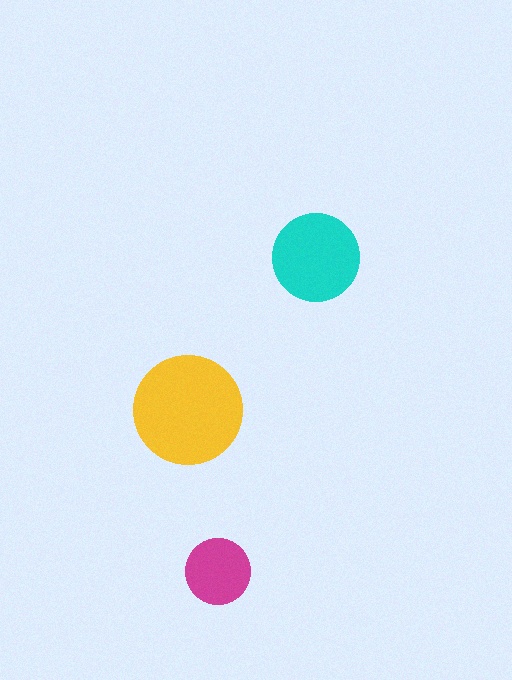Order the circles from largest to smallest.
the yellow one, the cyan one, the magenta one.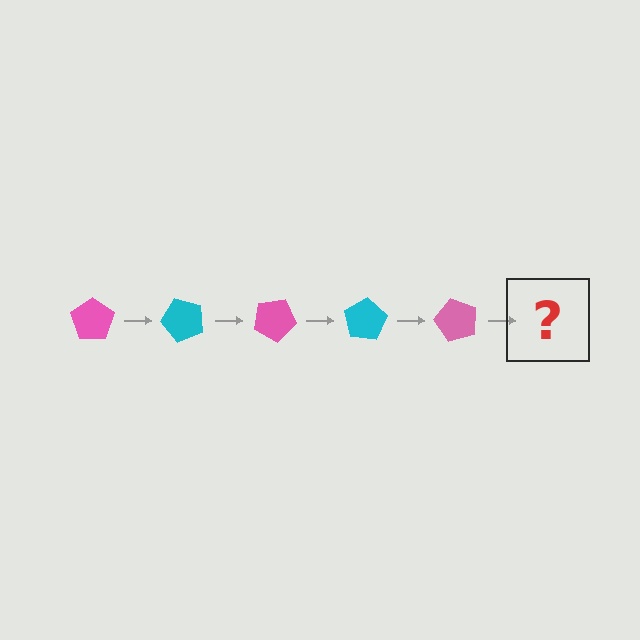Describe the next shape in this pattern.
It should be a cyan pentagon, rotated 250 degrees from the start.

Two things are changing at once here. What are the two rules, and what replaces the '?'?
The two rules are that it rotates 50 degrees each step and the color cycles through pink and cyan. The '?' should be a cyan pentagon, rotated 250 degrees from the start.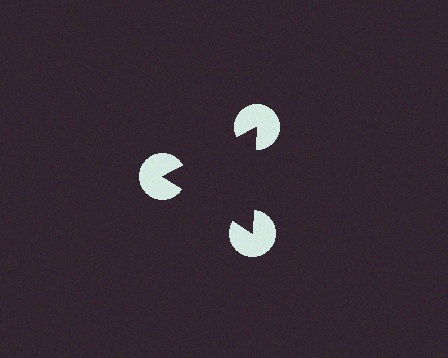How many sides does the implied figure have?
3 sides.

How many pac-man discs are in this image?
There are 3 — one at each vertex of the illusory triangle.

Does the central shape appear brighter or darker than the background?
It typically appears slightly darker than the background, even though no actual brightness change is drawn.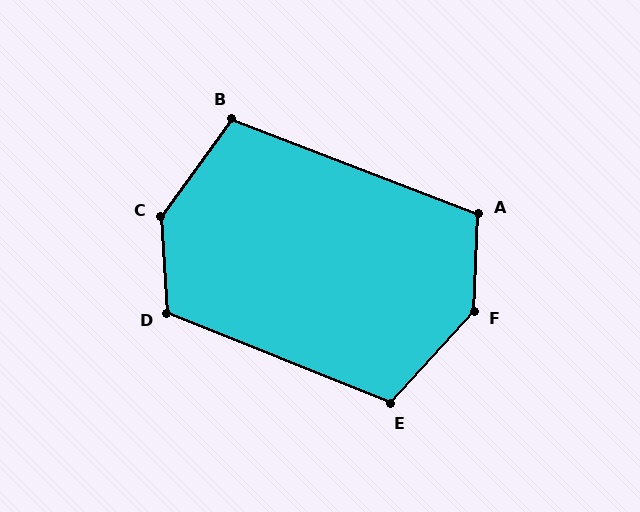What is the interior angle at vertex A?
Approximately 109 degrees (obtuse).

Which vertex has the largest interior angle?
C, at approximately 141 degrees.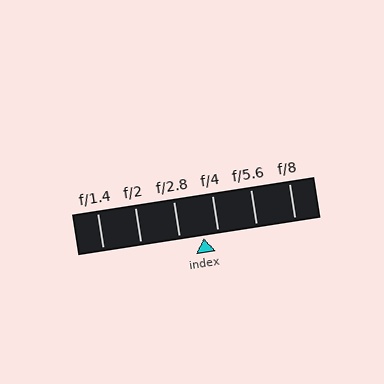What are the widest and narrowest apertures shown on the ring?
The widest aperture shown is f/1.4 and the narrowest is f/8.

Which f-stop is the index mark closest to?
The index mark is closest to f/4.